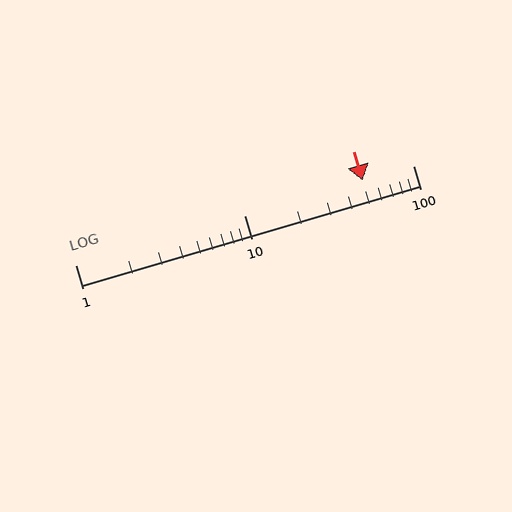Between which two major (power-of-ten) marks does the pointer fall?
The pointer is between 10 and 100.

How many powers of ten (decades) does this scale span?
The scale spans 2 decades, from 1 to 100.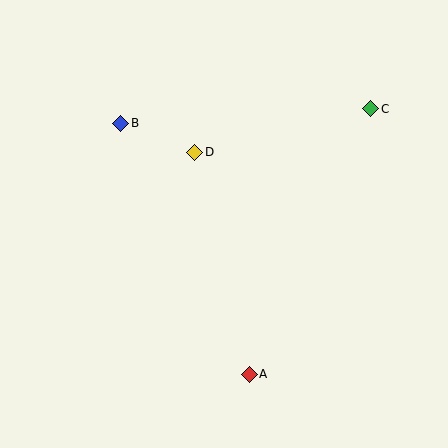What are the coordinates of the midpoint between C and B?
The midpoint between C and B is at (246, 116).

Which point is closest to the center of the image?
Point D at (195, 152) is closest to the center.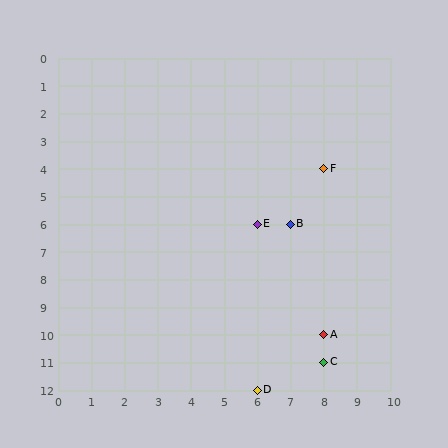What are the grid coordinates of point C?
Point C is at grid coordinates (8, 11).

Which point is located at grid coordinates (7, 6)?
Point B is at (7, 6).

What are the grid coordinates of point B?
Point B is at grid coordinates (7, 6).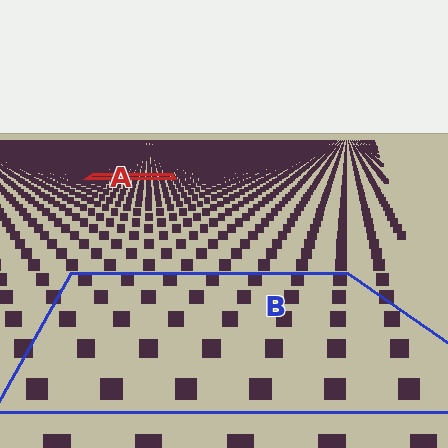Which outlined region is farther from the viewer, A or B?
Region A is farther from the viewer — the texture elements inside it appear smaller and more densely packed.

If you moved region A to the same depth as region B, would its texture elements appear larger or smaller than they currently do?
They would appear larger. At a closer depth, the same texture elements are projected at a bigger on-screen size.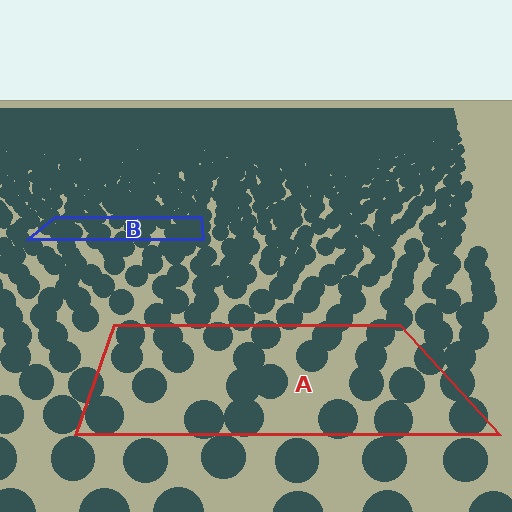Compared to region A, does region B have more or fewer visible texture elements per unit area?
Region B has more texture elements per unit area — they are packed more densely because it is farther away.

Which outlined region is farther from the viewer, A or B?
Region B is farther from the viewer — the texture elements inside it appear smaller and more densely packed.